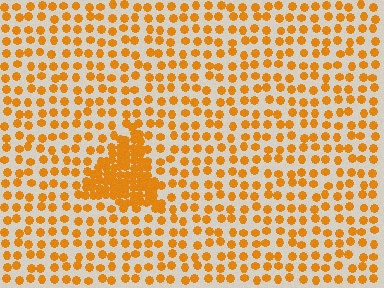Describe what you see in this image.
The image contains small orange elements arranged at two different densities. A triangle-shaped region is visible where the elements are more densely packed than the surrounding area.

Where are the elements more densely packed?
The elements are more densely packed inside the triangle boundary.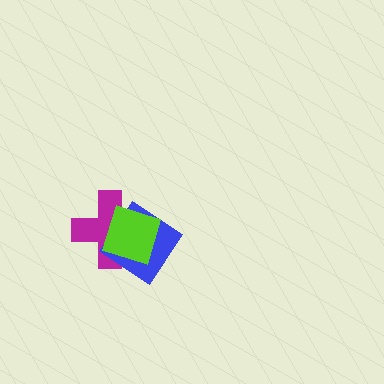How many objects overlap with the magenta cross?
2 objects overlap with the magenta cross.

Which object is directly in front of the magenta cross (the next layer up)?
The blue diamond is directly in front of the magenta cross.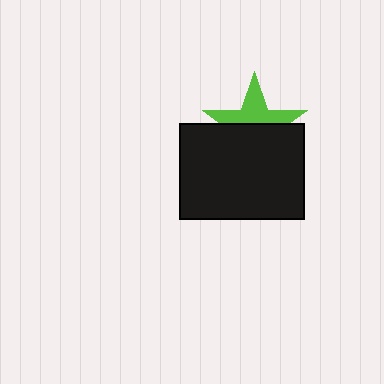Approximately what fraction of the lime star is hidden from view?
Roughly 52% of the lime star is hidden behind the black rectangle.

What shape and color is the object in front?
The object in front is a black rectangle.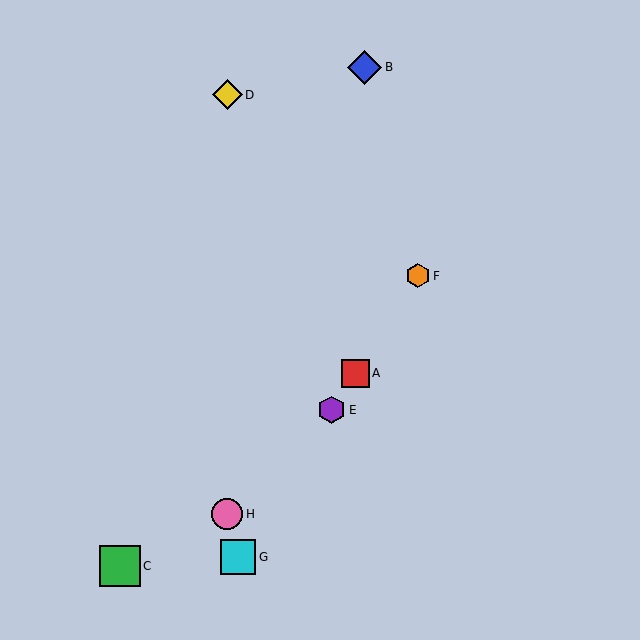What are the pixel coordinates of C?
Object C is at (120, 566).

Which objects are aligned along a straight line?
Objects A, E, F, G are aligned along a straight line.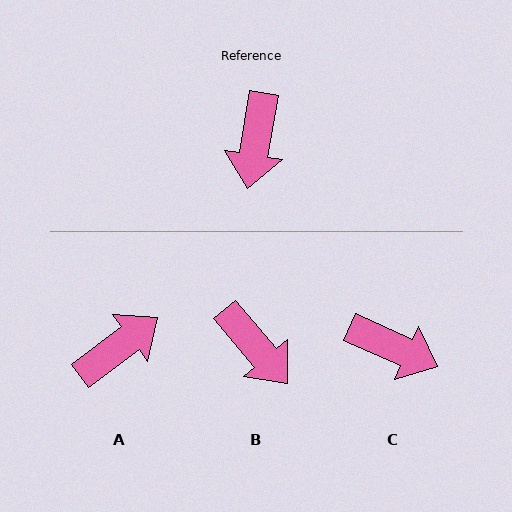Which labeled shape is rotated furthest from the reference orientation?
A, about 137 degrees away.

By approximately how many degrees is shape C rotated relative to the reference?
Approximately 75 degrees counter-clockwise.